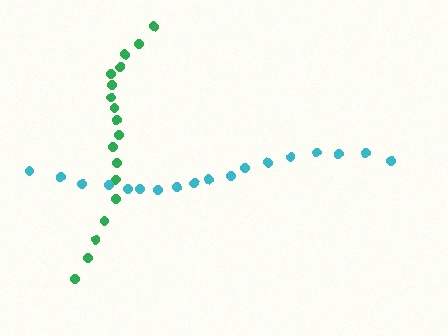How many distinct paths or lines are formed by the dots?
There are 2 distinct paths.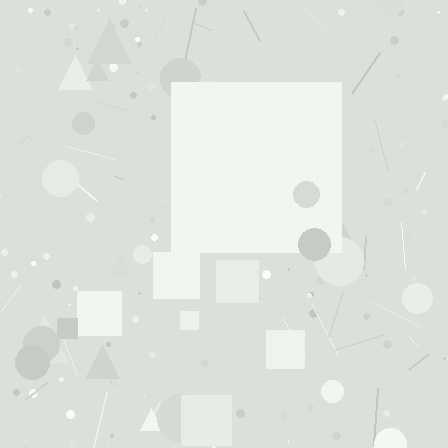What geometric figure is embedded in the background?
A square is embedded in the background.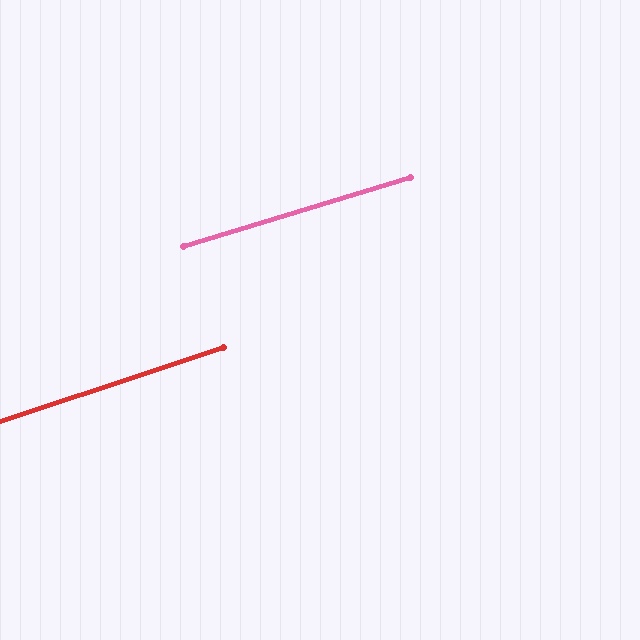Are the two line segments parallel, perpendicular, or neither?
Parallel — their directions differ by only 1.6°.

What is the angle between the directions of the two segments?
Approximately 2 degrees.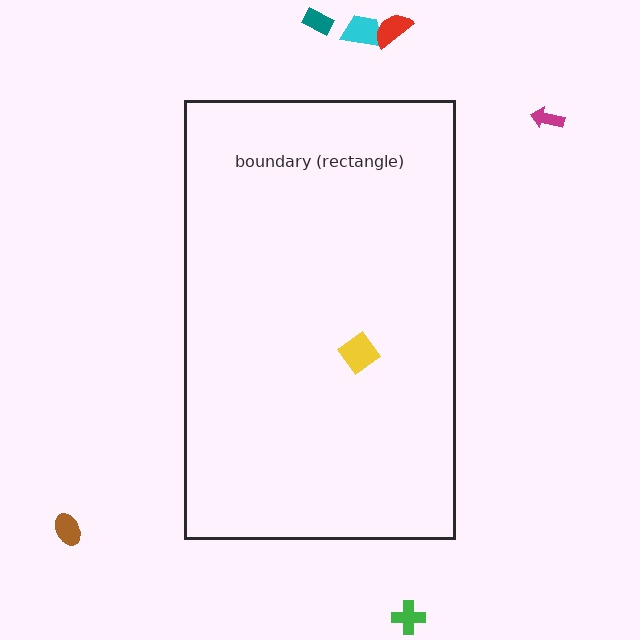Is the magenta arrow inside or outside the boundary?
Outside.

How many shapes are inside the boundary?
1 inside, 6 outside.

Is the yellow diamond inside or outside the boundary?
Inside.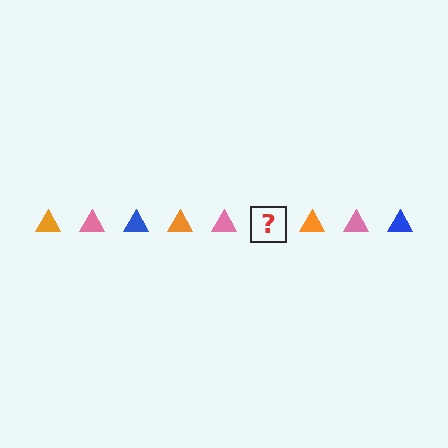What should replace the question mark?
The question mark should be replaced with a blue triangle.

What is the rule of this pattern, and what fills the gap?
The rule is that the pattern cycles through orange, pink, blue triangles. The gap should be filled with a blue triangle.